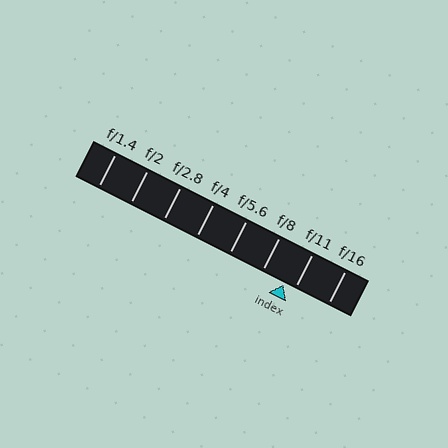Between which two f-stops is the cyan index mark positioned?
The index mark is between f/8 and f/11.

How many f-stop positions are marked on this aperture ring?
There are 8 f-stop positions marked.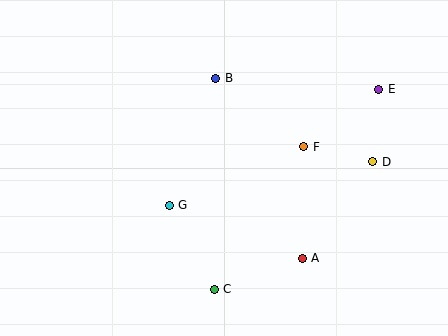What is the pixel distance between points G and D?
The distance between G and D is 208 pixels.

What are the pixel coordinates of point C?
Point C is at (214, 289).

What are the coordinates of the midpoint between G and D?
The midpoint between G and D is at (271, 184).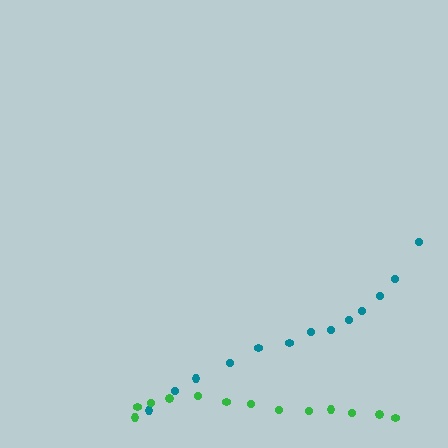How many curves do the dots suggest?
There are 2 distinct paths.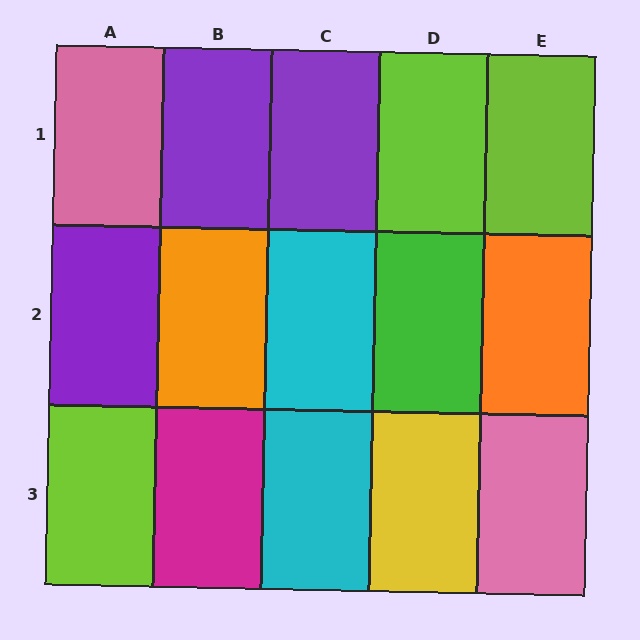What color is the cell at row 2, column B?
Orange.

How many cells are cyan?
2 cells are cyan.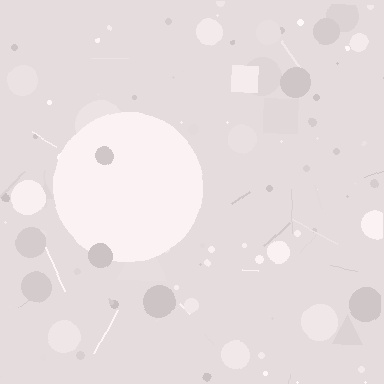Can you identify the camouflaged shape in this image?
The camouflaged shape is a circle.